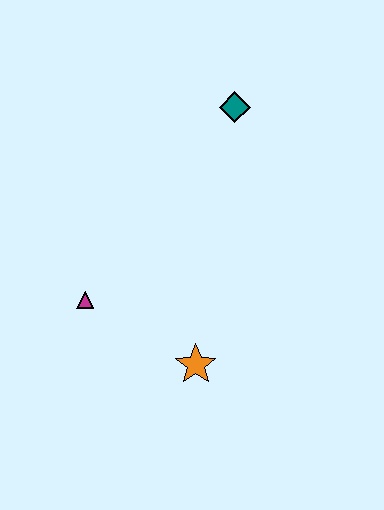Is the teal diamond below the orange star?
No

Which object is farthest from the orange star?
The teal diamond is farthest from the orange star.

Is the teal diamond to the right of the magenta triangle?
Yes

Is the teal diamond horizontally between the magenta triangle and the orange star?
No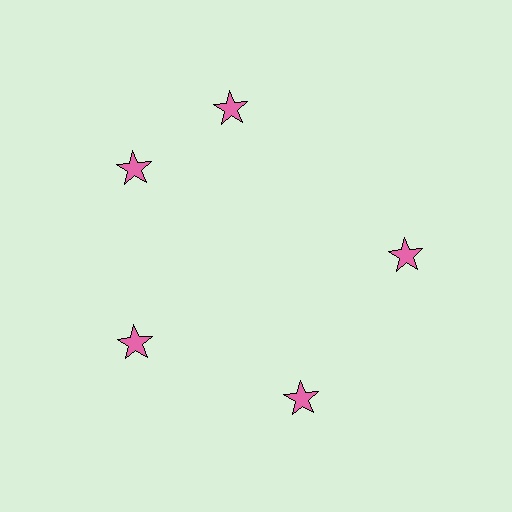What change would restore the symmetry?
The symmetry would be restored by rotating it back into even spacing with its neighbors so that all 5 stars sit at equal angles and equal distance from the center.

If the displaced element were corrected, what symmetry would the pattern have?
It would have 5-fold rotational symmetry — the pattern would map onto itself every 72 degrees.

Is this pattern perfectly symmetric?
No. The 5 pink stars are arranged in a ring, but one element near the 1 o'clock position is rotated out of alignment along the ring, breaking the 5-fold rotational symmetry.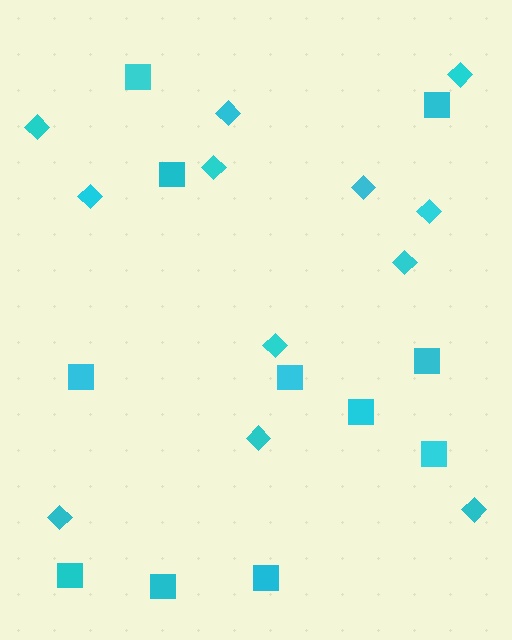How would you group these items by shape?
There are 2 groups: one group of squares (11) and one group of diamonds (12).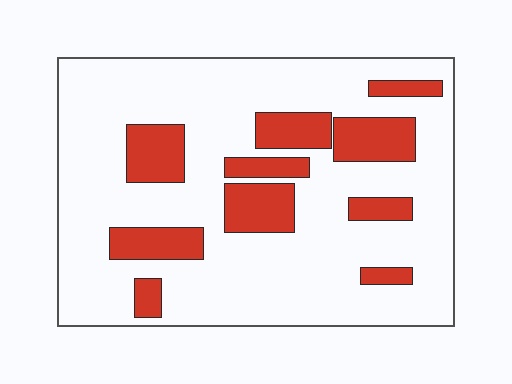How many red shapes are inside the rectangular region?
10.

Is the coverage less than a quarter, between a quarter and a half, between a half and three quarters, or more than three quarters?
Less than a quarter.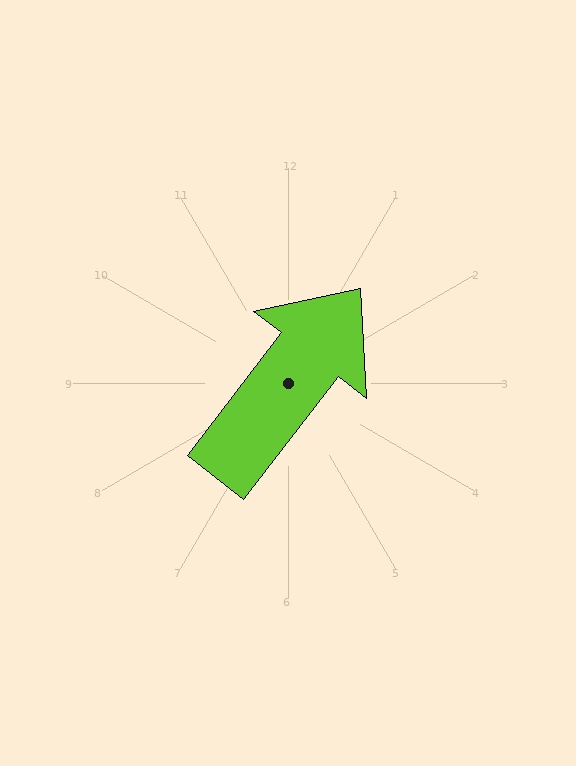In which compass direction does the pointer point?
Northeast.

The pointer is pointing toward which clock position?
Roughly 1 o'clock.